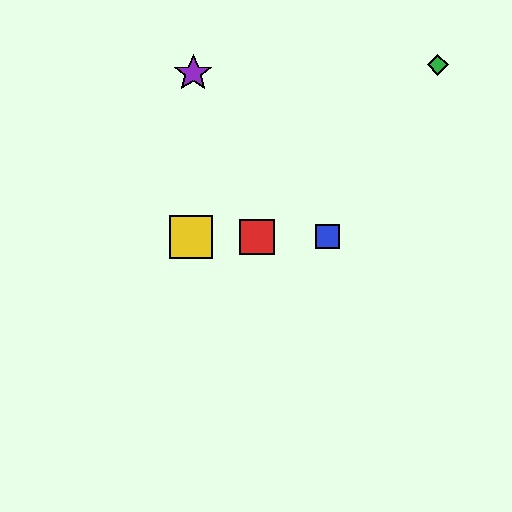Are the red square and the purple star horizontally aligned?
No, the red square is at y≈237 and the purple star is at y≈73.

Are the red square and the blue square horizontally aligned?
Yes, both are at y≈237.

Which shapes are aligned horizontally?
The red square, the blue square, the yellow square are aligned horizontally.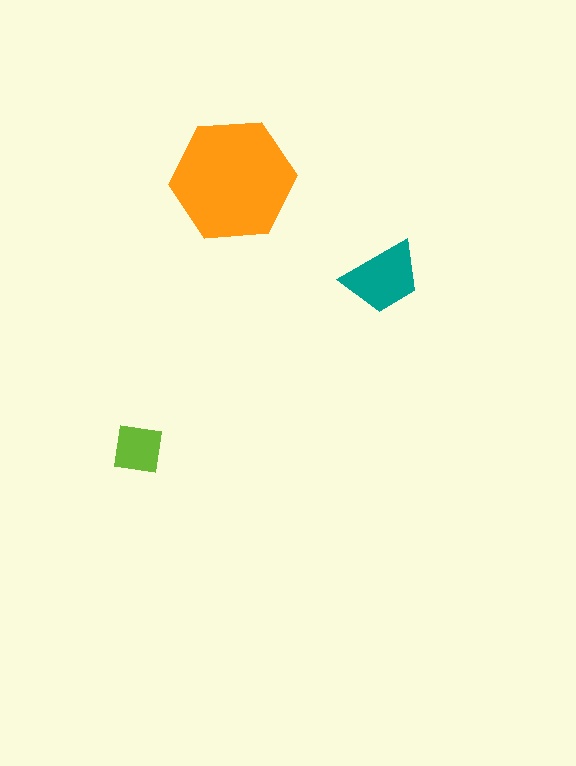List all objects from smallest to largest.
The lime square, the teal trapezoid, the orange hexagon.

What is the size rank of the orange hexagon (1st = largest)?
1st.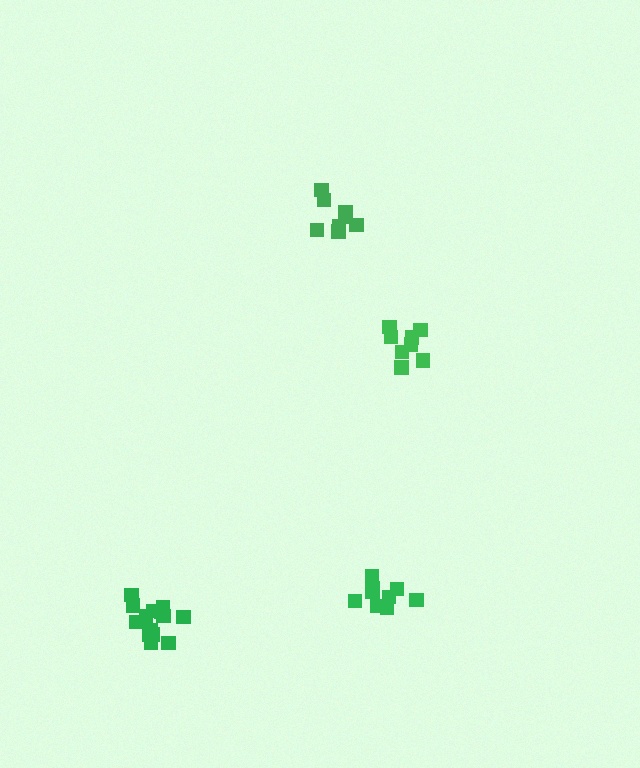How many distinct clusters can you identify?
There are 4 distinct clusters.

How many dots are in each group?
Group 1: 10 dots, Group 2: 8 dots, Group 3: 14 dots, Group 4: 8 dots (40 total).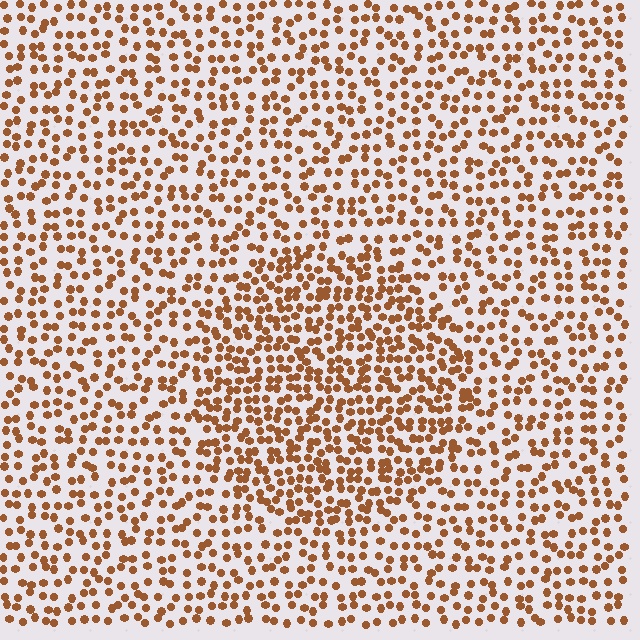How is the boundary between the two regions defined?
The boundary is defined by a change in element density (approximately 1.6x ratio). All elements are the same color, size, and shape.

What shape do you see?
I see a circle.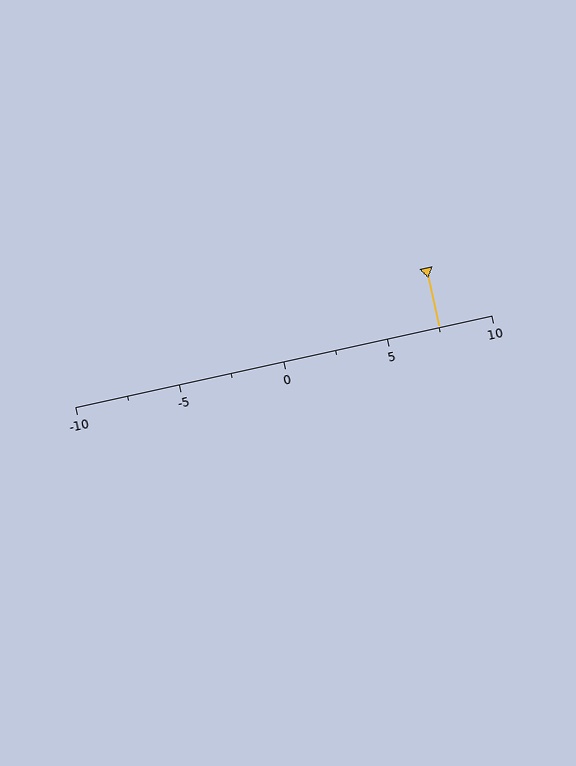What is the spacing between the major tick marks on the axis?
The major ticks are spaced 5 apart.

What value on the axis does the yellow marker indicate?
The marker indicates approximately 7.5.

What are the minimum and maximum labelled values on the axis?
The axis runs from -10 to 10.